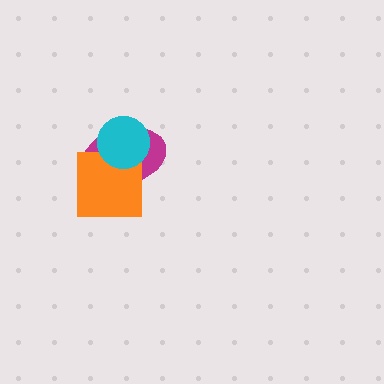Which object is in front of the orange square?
The cyan circle is in front of the orange square.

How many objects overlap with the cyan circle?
2 objects overlap with the cyan circle.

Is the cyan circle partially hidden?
No, no other shape covers it.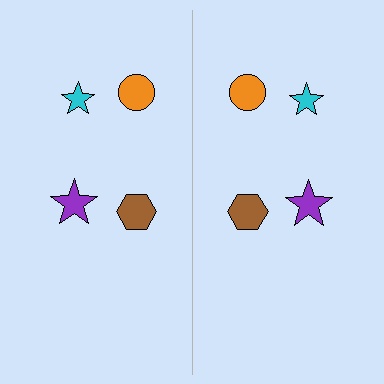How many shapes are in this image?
There are 8 shapes in this image.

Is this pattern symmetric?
Yes, this pattern has bilateral (reflection) symmetry.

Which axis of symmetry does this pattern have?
The pattern has a vertical axis of symmetry running through the center of the image.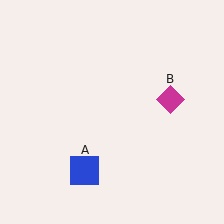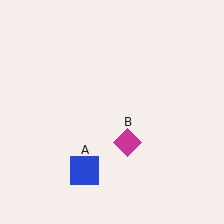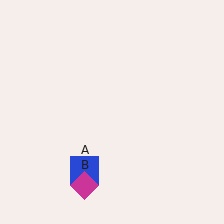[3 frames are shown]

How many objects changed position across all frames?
1 object changed position: magenta diamond (object B).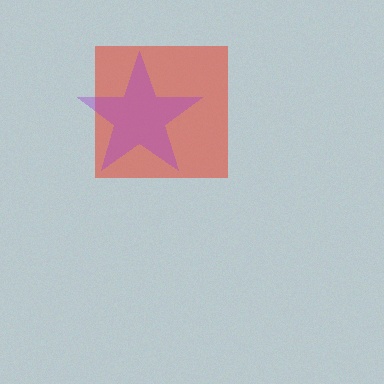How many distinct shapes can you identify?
There are 2 distinct shapes: a red square, a purple star.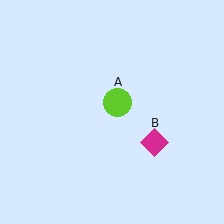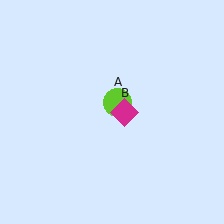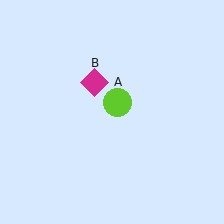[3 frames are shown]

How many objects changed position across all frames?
1 object changed position: magenta diamond (object B).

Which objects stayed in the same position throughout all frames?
Lime circle (object A) remained stationary.